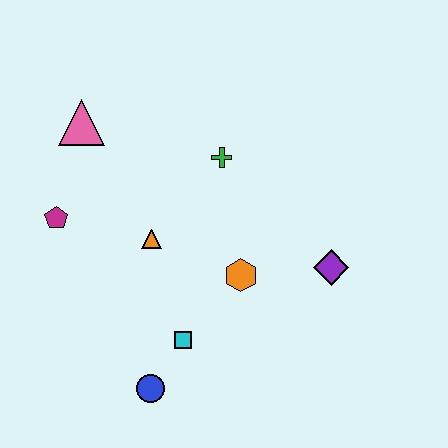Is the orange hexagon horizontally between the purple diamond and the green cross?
Yes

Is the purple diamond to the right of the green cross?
Yes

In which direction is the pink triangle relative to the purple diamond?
The pink triangle is to the left of the purple diamond.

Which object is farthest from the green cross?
The blue circle is farthest from the green cross.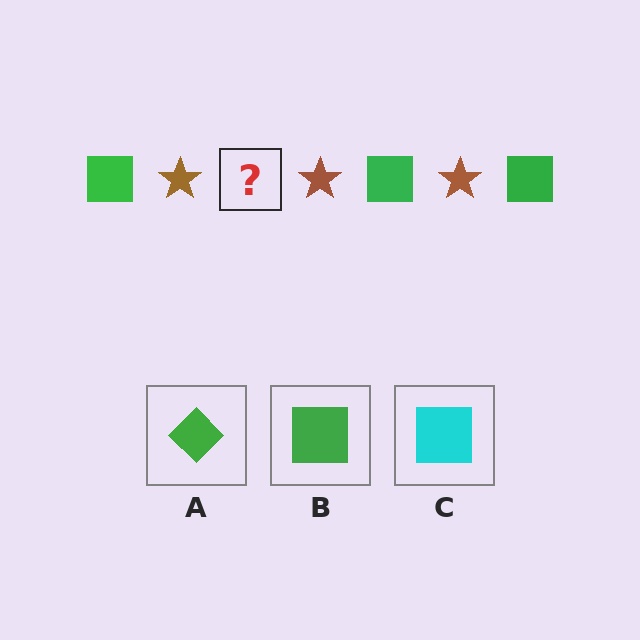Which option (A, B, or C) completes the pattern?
B.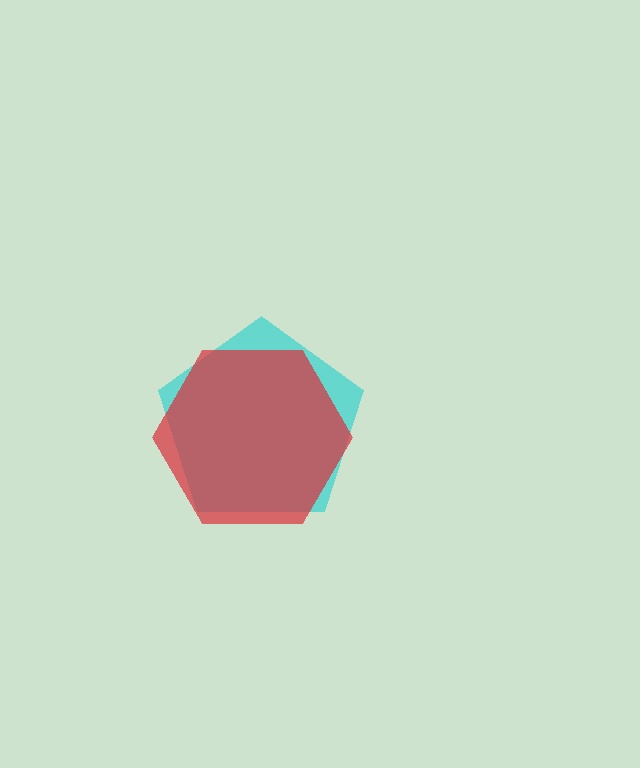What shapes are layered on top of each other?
The layered shapes are: a cyan pentagon, a red hexagon.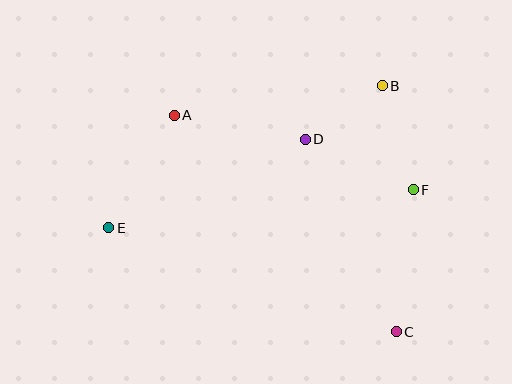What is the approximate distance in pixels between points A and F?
The distance between A and F is approximately 251 pixels.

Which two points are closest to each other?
Points B and D are closest to each other.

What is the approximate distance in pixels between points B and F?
The distance between B and F is approximately 109 pixels.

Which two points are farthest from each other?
Points A and C are farthest from each other.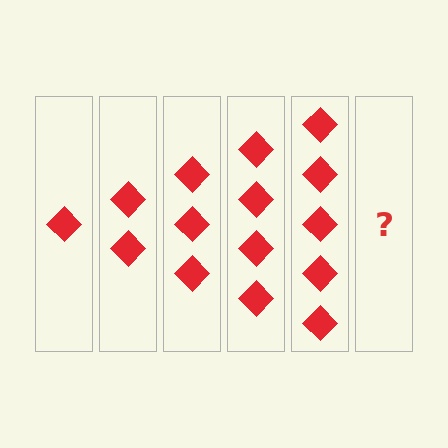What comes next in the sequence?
The next element should be 6 diamonds.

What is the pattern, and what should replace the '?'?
The pattern is that each step adds one more diamond. The '?' should be 6 diamonds.